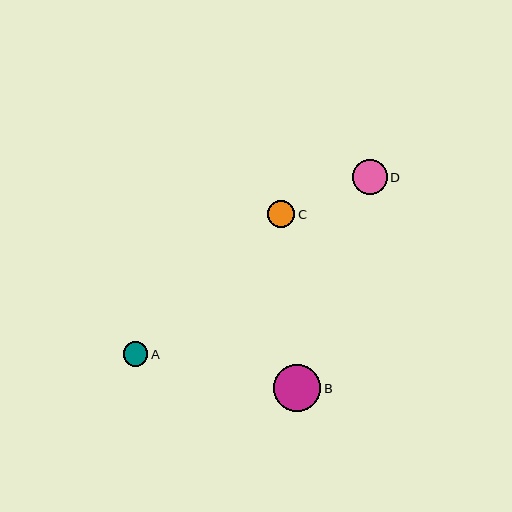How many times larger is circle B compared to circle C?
Circle B is approximately 1.7 times the size of circle C.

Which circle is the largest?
Circle B is the largest with a size of approximately 47 pixels.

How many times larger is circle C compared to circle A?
Circle C is approximately 1.1 times the size of circle A.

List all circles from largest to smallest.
From largest to smallest: B, D, C, A.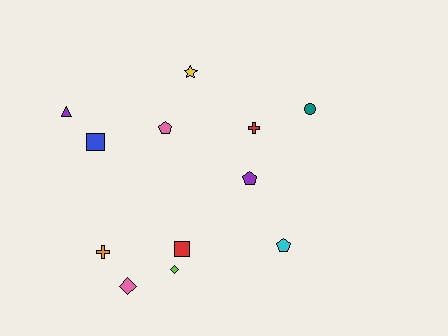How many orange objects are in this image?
There is 1 orange object.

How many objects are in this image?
There are 12 objects.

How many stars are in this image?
There is 1 star.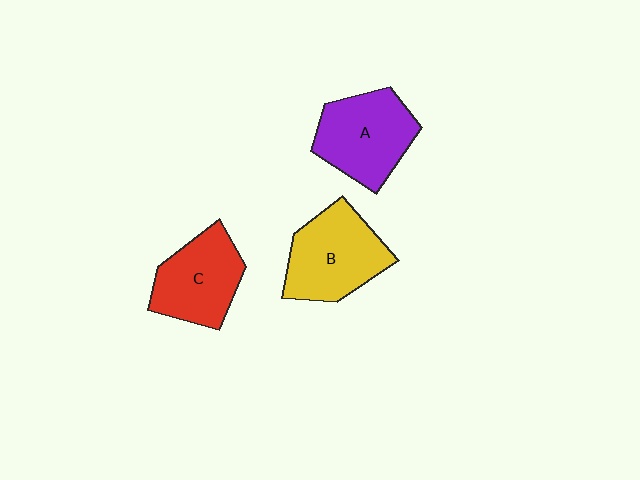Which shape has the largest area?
Shape B (yellow).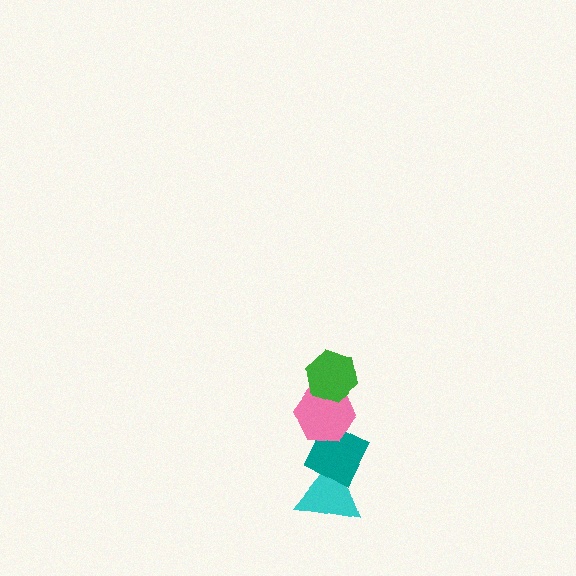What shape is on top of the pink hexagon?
The green hexagon is on top of the pink hexagon.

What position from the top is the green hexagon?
The green hexagon is 1st from the top.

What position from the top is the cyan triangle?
The cyan triangle is 4th from the top.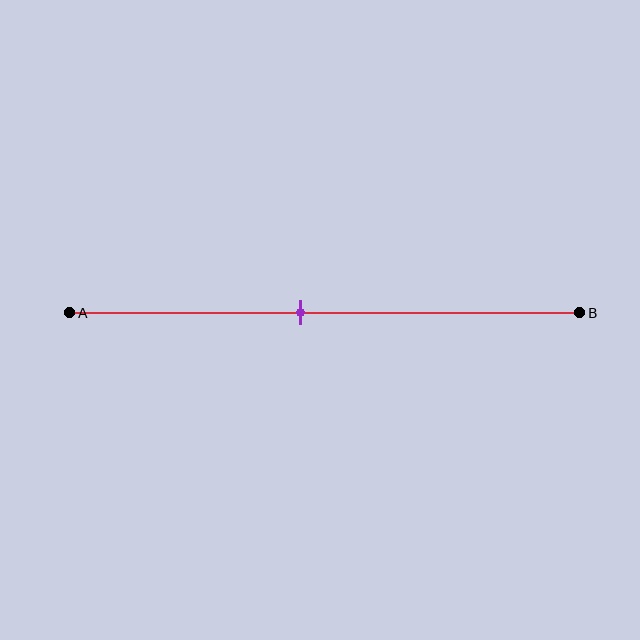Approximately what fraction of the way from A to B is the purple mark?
The purple mark is approximately 45% of the way from A to B.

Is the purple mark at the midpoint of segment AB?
No, the mark is at about 45% from A, not at the 50% midpoint.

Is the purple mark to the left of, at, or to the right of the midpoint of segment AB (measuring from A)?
The purple mark is to the left of the midpoint of segment AB.